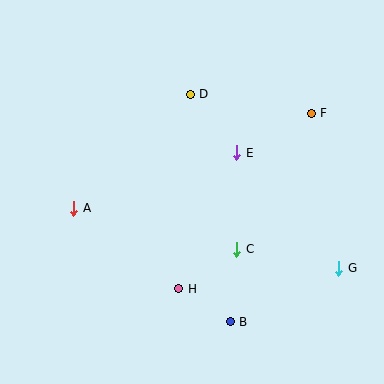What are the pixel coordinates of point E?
Point E is at (237, 153).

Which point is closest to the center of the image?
Point E at (237, 153) is closest to the center.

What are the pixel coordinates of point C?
Point C is at (237, 249).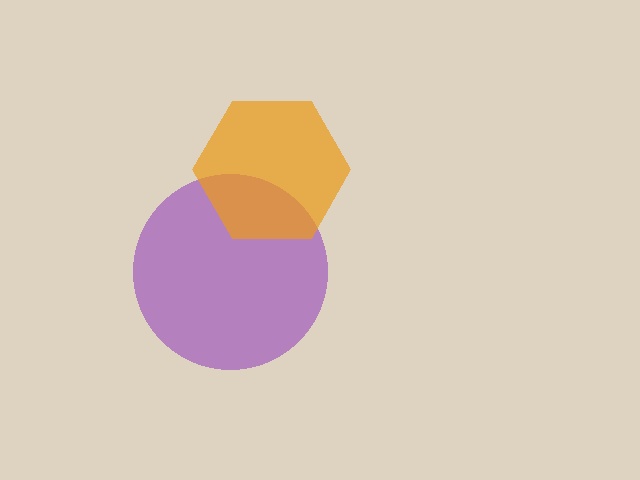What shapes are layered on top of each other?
The layered shapes are: a purple circle, an orange hexagon.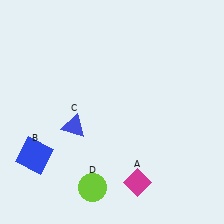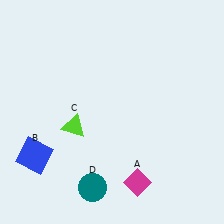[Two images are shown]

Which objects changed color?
C changed from blue to lime. D changed from lime to teal.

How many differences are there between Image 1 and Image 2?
There are 2 differences between the two images.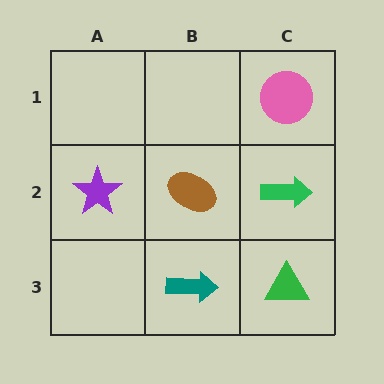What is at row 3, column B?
A teal arrow.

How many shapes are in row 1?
1 shape.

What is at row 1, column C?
A pink circle.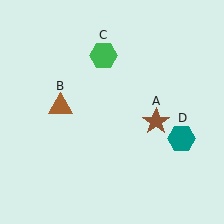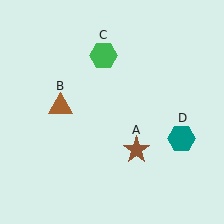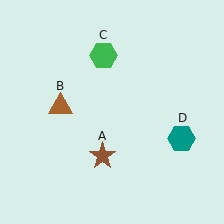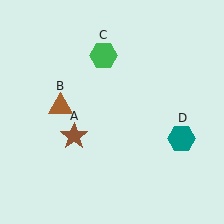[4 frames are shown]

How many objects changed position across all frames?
1 object changed position: brown star (object A).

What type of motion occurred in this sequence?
The brown star (object A) rotated clockwise around the center of the scene.